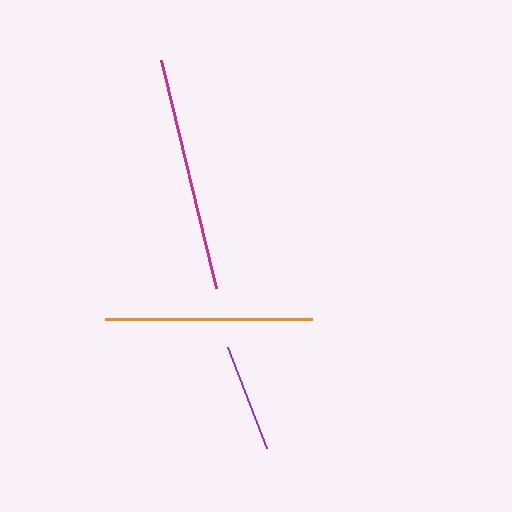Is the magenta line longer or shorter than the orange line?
The magenta line is longer than the orange line.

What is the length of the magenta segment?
The magenta segment is approximately 235 pixels long.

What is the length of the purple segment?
The purple segment is approximately 108 pixels long.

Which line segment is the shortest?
The purple line is the shortest at approximately 108 pixels.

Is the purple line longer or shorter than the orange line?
The orange line is longer than the purple line.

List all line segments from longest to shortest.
From longest to shortest: magenta, orange, purple.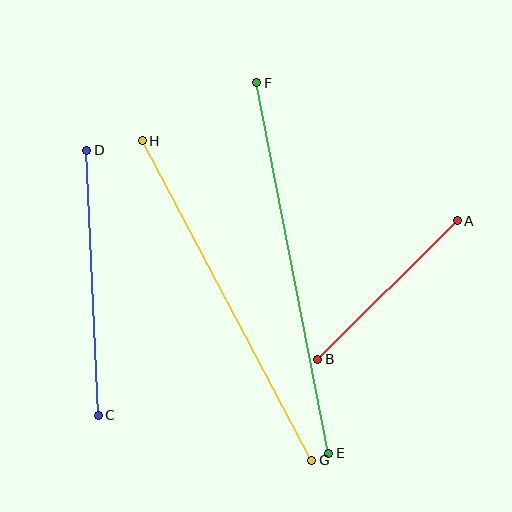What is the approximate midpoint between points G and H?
The midpoint is at approximately (227, 300) pixels.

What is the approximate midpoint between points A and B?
The midpoint is at approximately (387, 290) pixels.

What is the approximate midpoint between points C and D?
The midpoint is at approximately (93, 283) pixels.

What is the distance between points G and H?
The distance is approximately 362 pixels.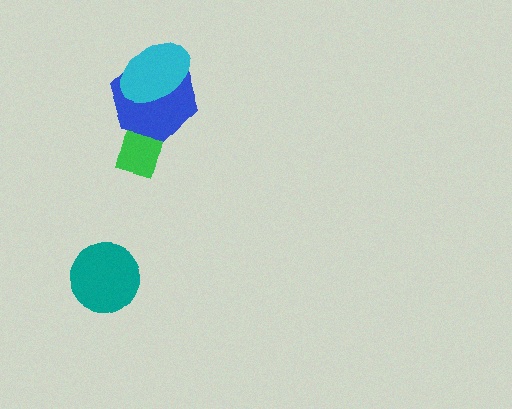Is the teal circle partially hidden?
No, no other shape covers it.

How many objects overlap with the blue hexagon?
2 objects overlap with the blue hexagon.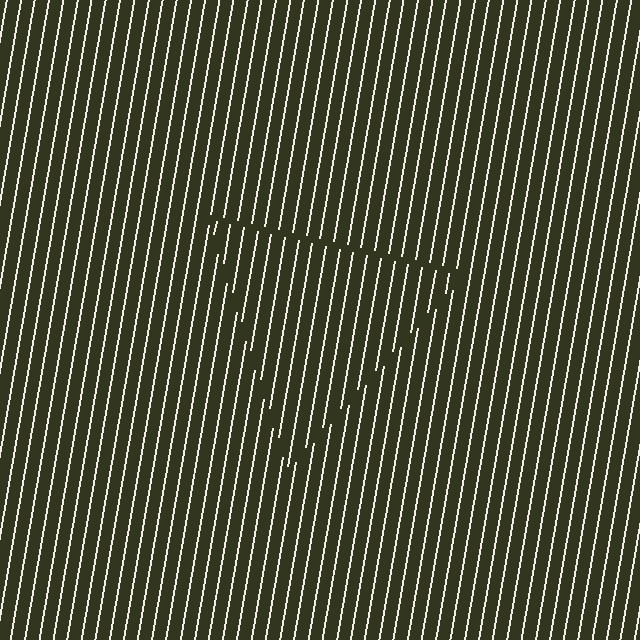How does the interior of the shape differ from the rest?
The interior of the shape contains the same grating, shifted by half a period — the contour is defined by the phase discontinuity where line-ends from the inner and outer gratings abut.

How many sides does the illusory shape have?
3 sides — the line-ends trace a triangle.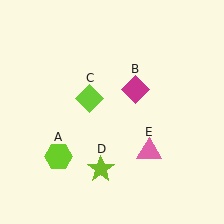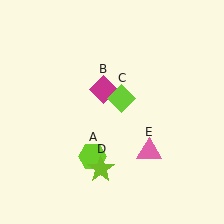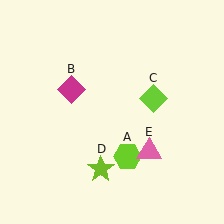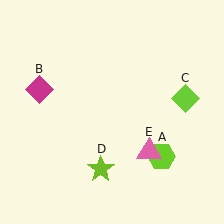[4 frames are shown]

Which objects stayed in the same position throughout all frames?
Lime star (object D) and pink triangle (object E) remained stationary.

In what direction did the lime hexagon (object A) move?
The lime hexagon (object A) moved right.